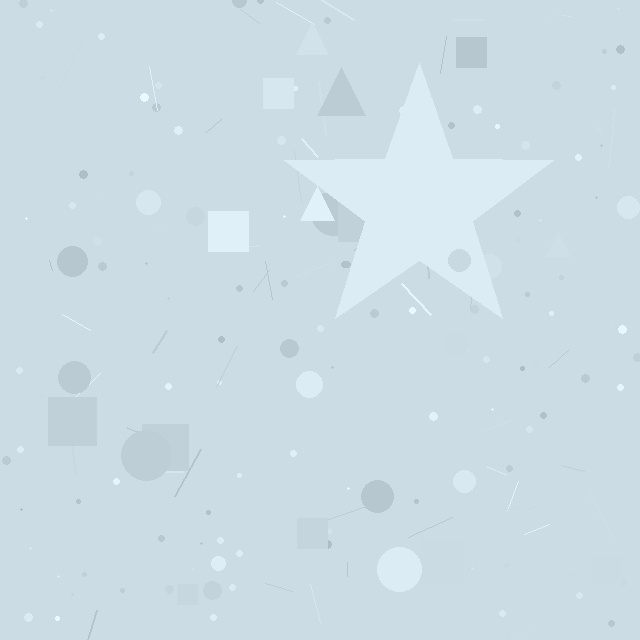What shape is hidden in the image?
A star is hidden in the image.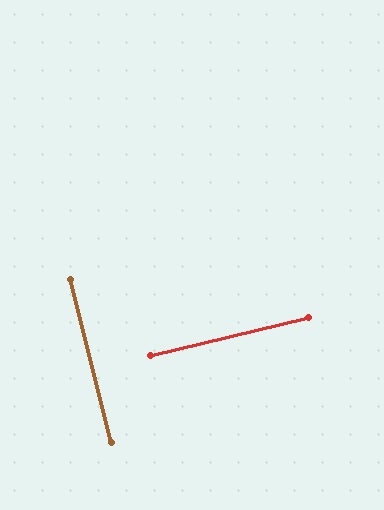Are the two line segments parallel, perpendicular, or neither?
Perpendicular — they meet at approximately 89°.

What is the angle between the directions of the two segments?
Approximately 89 degrees.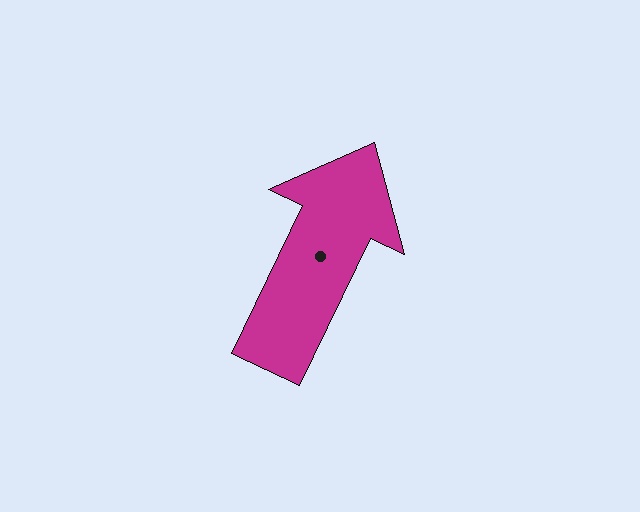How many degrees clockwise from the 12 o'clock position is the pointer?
Approximately 26 degrees.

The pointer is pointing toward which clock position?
Roughly 1 o'clock.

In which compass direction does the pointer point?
Northeast.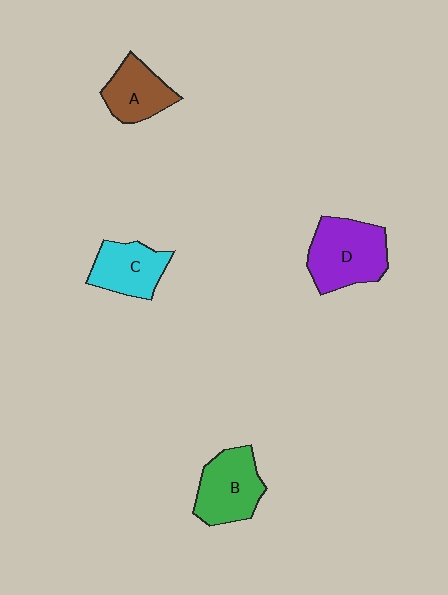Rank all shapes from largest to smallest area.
From largest to smallest: D (purple), B (green), C (cyan), A (brown).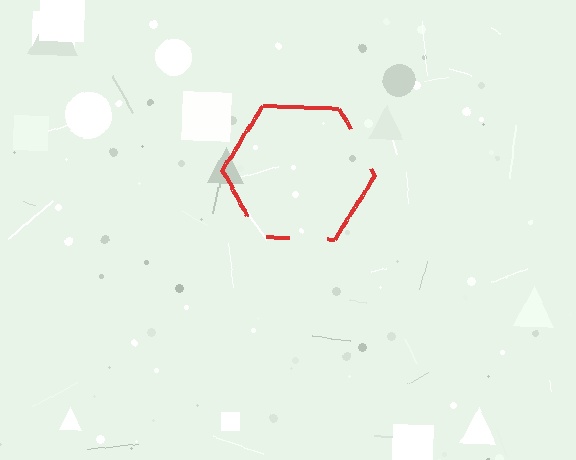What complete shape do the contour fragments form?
The contour fragments form a hexagon.